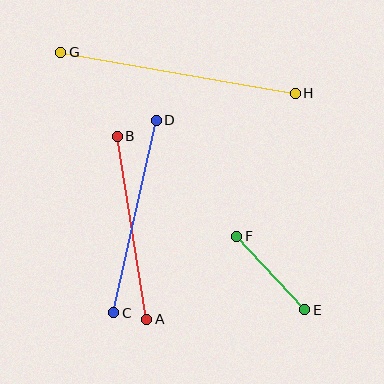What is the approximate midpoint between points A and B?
The midpoint is at approximately (132, 228) pixels.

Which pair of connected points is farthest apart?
Points G and H are farthest apart.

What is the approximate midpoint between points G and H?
The midpoint is at approximately (178, 73) pixels.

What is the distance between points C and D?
The distance is approximately 197 pixels.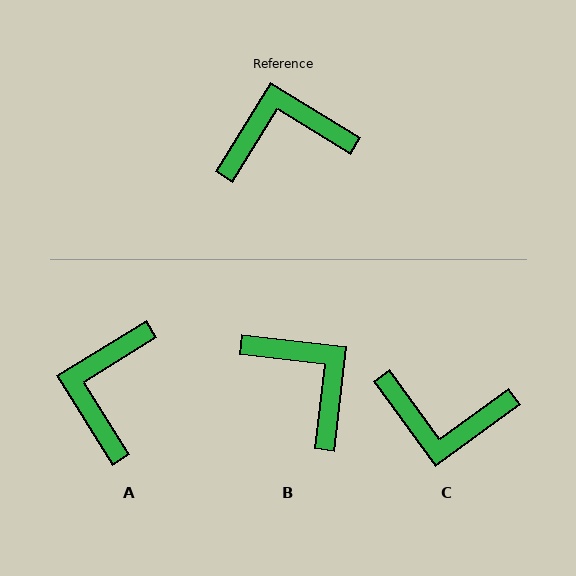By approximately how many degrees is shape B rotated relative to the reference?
Approximately 65 degrees clockwise.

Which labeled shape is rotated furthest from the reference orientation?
C, about 158 degrees away.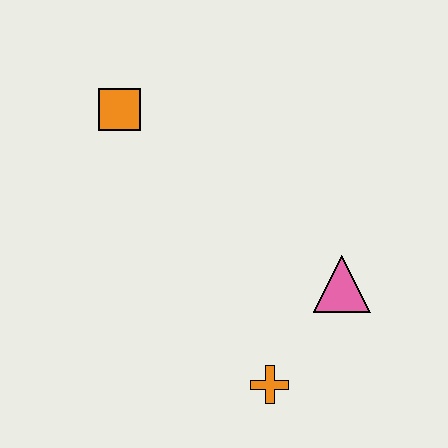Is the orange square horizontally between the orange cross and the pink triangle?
No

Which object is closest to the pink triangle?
The orange cross is closest to the pink triangle.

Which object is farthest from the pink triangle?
The orange square is farthest from the pink triangle.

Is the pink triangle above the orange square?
No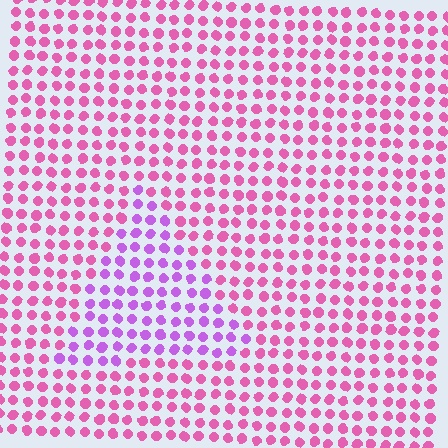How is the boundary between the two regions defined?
The boundary is defined purely by a slight shift in hue (about 38 degrees). Spacing, size, and orientation are identical on both sides.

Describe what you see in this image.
The image is filled with small pink elements in a uniform arrangement. A triangle-shaped region is visible where the elements are tinted to a slightly different hue, forming a subtle color boundary.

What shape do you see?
I see a triangle.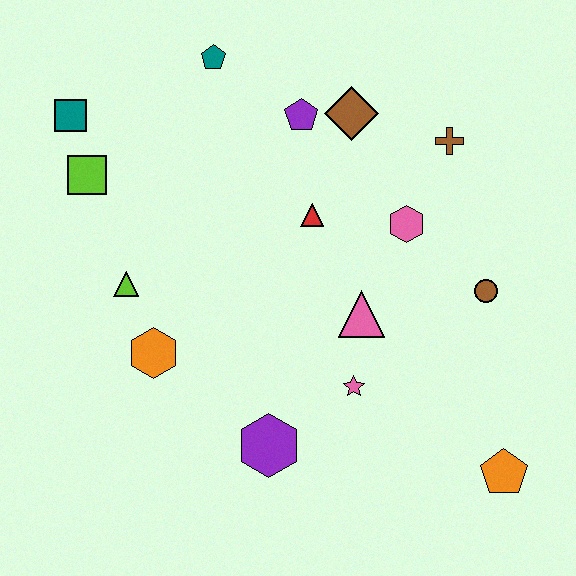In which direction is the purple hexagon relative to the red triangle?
The purple hexagon is below the red triangle.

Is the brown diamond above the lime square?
Yes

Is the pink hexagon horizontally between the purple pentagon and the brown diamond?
No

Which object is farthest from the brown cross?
The teal square is farthest from the brown cross.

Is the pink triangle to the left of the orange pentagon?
Yes